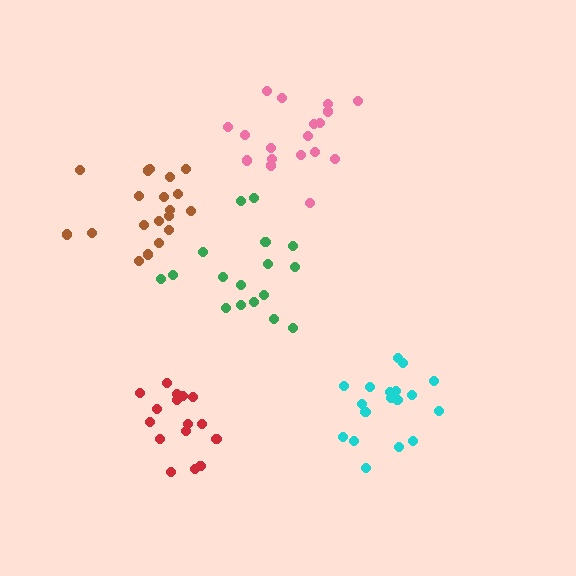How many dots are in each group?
Group 1: 18 dots, Group 2: 19 dots, Group 3: 16 dots, Group 4: 18 dots, Group 5: 17 dots (88 total).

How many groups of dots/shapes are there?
There are 5 groups.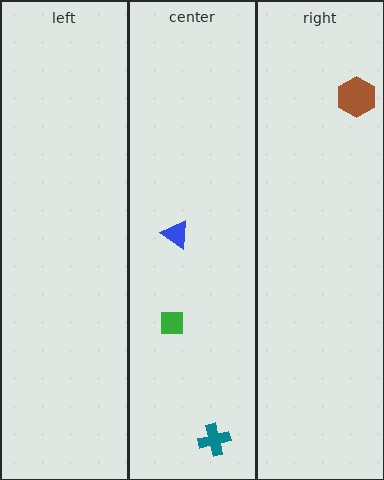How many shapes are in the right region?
1.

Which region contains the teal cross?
The center region.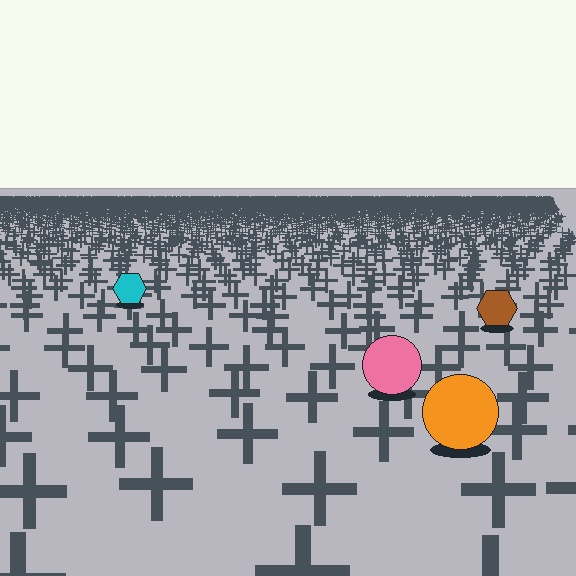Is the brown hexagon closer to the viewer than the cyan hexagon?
Yes. The brown hexagon is closer — you can tell from the texture gradient: the ground texture is coarser near it.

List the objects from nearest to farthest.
From nearest to farthest: the orange circle, the pink circle, the brown hexagon, the cyan hexagon.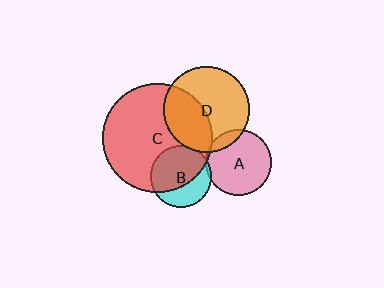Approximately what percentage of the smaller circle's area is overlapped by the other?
Approximately 65%.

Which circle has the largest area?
Circle C (red).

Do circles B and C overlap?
Yes.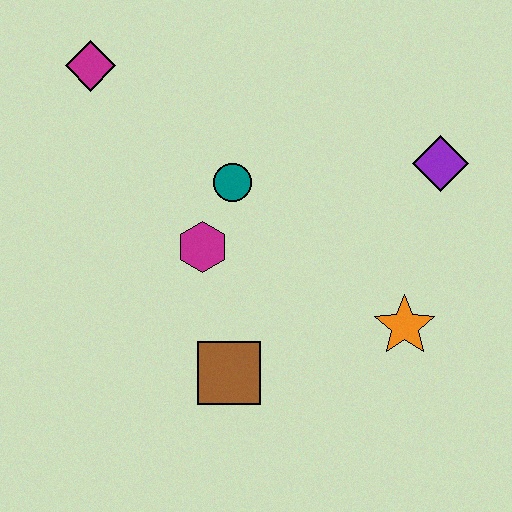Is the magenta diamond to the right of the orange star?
No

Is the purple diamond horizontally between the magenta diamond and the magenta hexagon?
No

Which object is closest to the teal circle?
The magenta hexagon is closest to the teal circle.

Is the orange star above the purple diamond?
No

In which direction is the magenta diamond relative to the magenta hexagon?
The magenta diamond is above the magenta hexagon.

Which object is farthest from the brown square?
The magenta diamond is farthest from the brown square.